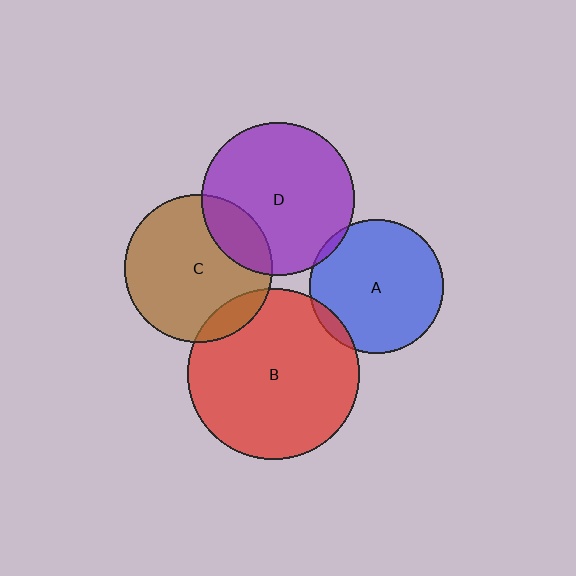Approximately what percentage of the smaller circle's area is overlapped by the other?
Approximately 5%.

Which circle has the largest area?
Circle B (red).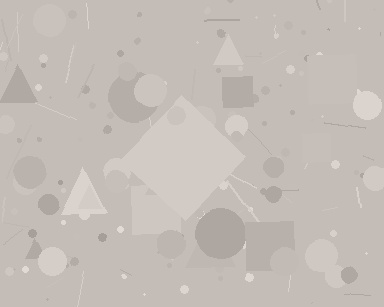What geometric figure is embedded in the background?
A diamond is embedded in the background.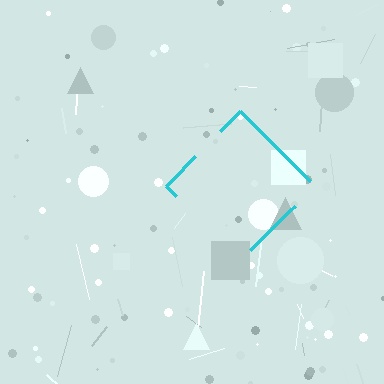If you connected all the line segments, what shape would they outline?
They would outline a diamond.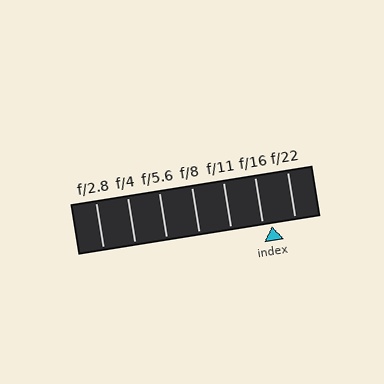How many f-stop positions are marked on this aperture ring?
There are 7 f-stop positions marked.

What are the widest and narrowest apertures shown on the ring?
The widest aperture shown is f/2.8 and the narrowest is f/22.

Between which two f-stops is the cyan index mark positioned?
The index mark is between f/16 and f/22.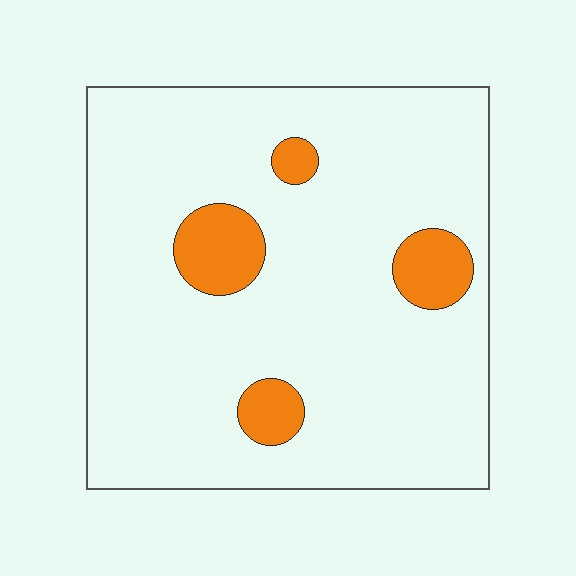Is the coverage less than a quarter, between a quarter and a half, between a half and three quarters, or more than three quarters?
Less than a quarter.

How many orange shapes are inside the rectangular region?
4.